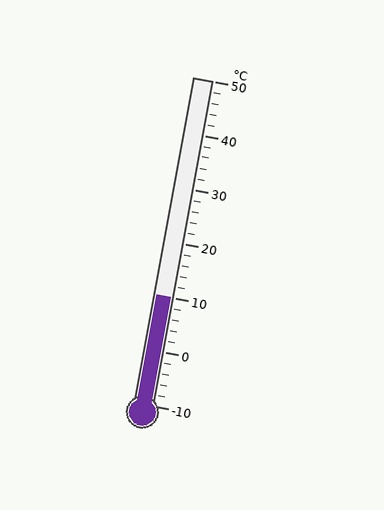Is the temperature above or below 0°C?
The temperature is above 0°C.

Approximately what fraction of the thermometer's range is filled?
The thermometer is filled to approximately 35% of its range.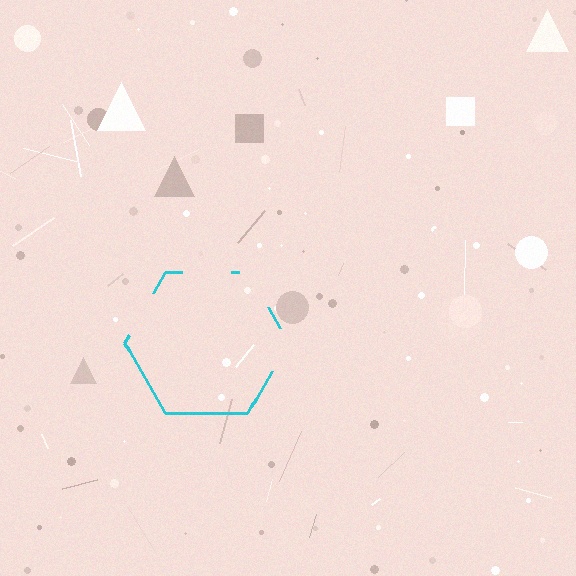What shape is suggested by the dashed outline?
The dashed outline suggests a hexagon.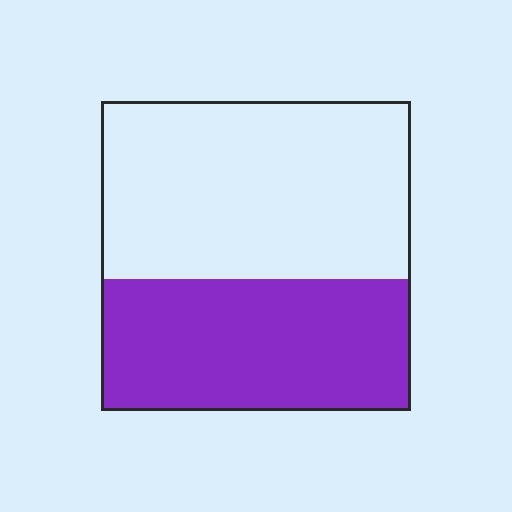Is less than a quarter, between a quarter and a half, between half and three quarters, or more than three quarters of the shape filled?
Between a quarter and a half.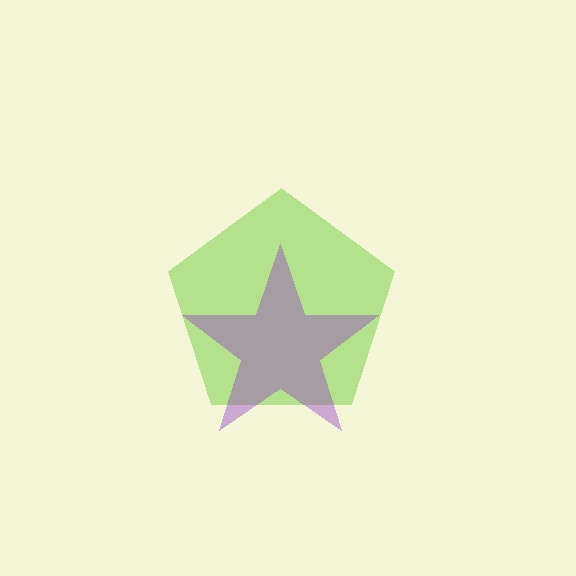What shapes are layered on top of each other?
The layered shapes are: a lime pentagon, a purple star.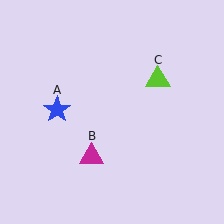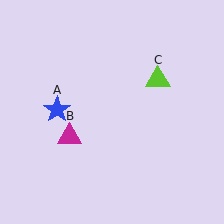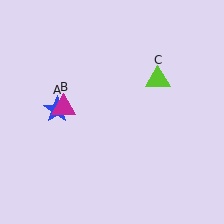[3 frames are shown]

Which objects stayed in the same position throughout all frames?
Blue star (object A) and lime triangle (object C) remained stationary.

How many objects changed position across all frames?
1 object changed position: magenta triangle (object B).